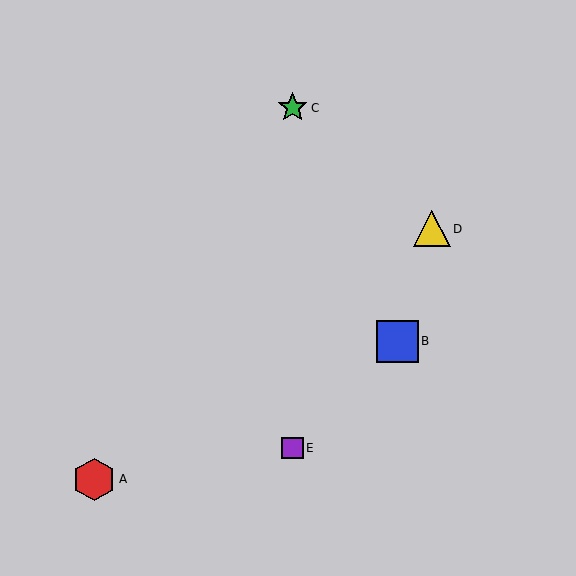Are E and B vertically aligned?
No, E is at x≈293 and B is at x≈397.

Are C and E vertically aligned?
Yes, both are at x≈293.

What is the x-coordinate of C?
Object C is at x≈293.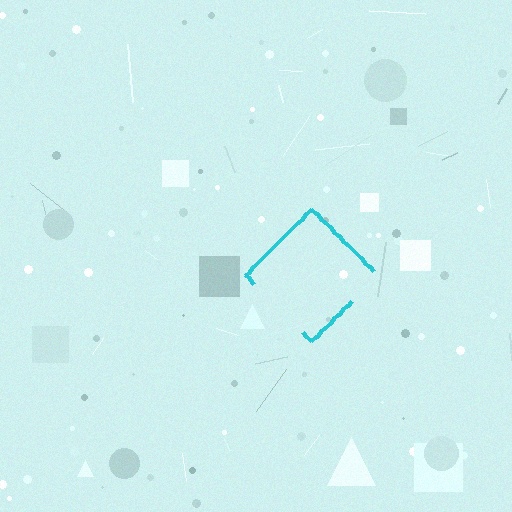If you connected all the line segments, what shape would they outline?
They would outline a diamond.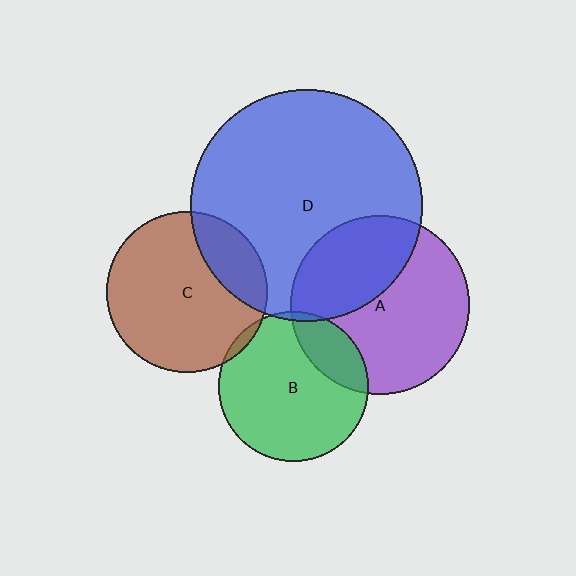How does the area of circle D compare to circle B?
Approximately 2.4 times.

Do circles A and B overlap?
Yes.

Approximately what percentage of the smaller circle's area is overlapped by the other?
Approximately 20%.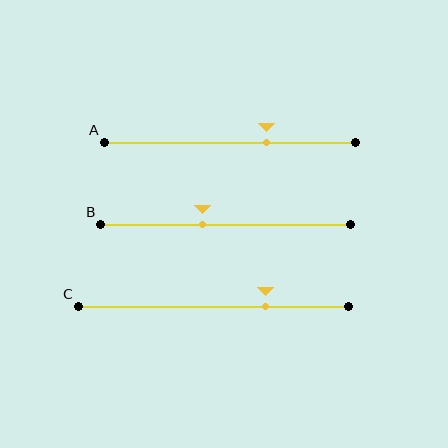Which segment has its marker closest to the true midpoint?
Segment B has its marker closest to the true midpoint.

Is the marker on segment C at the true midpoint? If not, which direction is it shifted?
No, the marker on segment C is shifted to the right by about 19% of the segment length.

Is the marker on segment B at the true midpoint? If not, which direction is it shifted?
No, the marker on segment B is shifted to the left by about 9% of the segment length.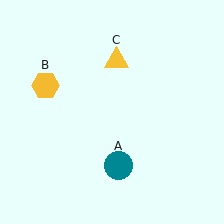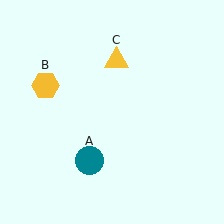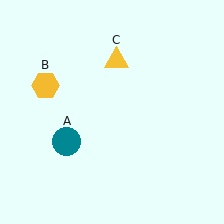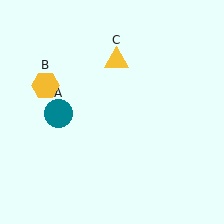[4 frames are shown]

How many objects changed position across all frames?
1 object changed position: teal circle (object A).